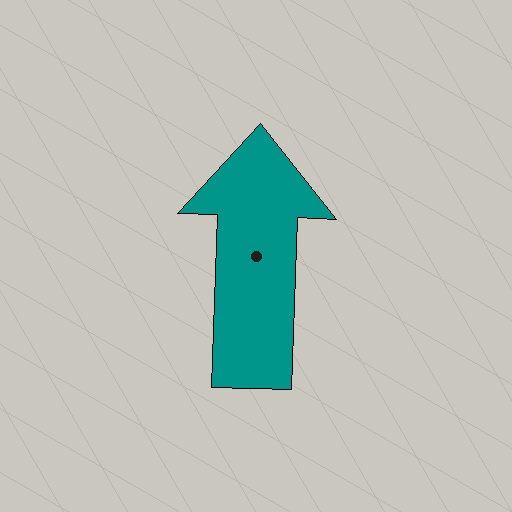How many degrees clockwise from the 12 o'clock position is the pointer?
Approximately 2 degrees.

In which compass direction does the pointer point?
North.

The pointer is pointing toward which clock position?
Roughly 12 o'clock.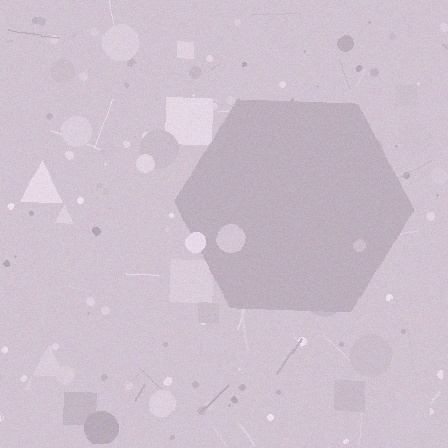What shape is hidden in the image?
A hexagon is hidden in the image.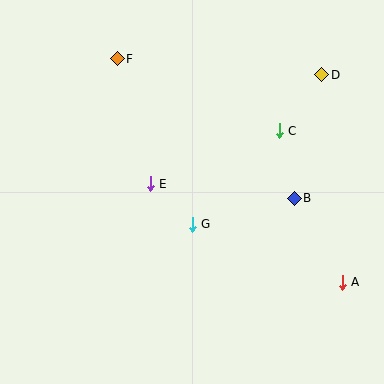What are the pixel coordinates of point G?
Point G is at (192, 224).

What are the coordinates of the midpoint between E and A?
The midpoint between E and A is at (246, 233).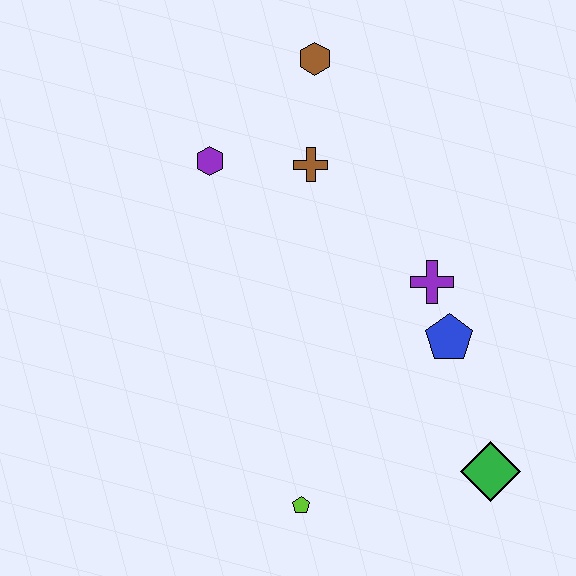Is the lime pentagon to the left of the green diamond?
Yes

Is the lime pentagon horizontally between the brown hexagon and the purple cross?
No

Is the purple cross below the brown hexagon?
Yes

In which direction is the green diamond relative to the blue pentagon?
The green diamond is below the blue pentagon.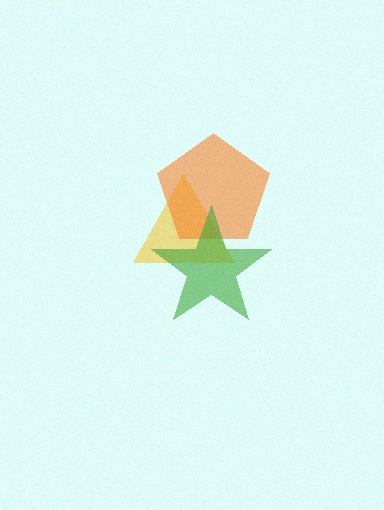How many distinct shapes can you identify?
There are 3 distinct shapes: a yellow triangle, an orange pentagon, a green star.